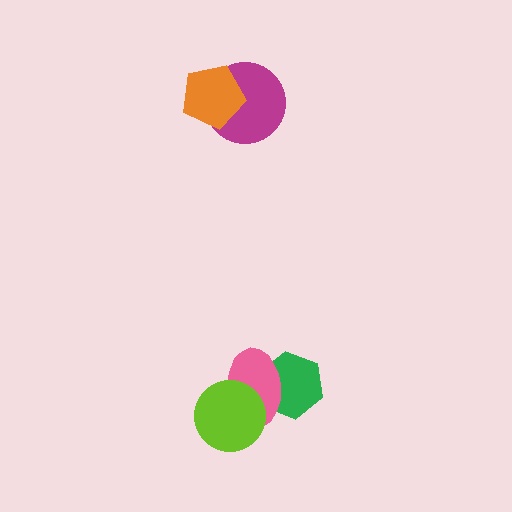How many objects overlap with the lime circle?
1 object overlaps with the lime circle.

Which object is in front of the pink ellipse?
The lime circle is in front of the pink ellipse.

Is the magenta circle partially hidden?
Yes, it is partially covered by another shape.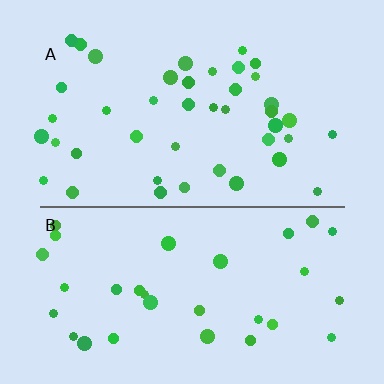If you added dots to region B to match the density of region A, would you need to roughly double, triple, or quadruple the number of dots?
Approximately double.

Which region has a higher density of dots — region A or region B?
A (the top).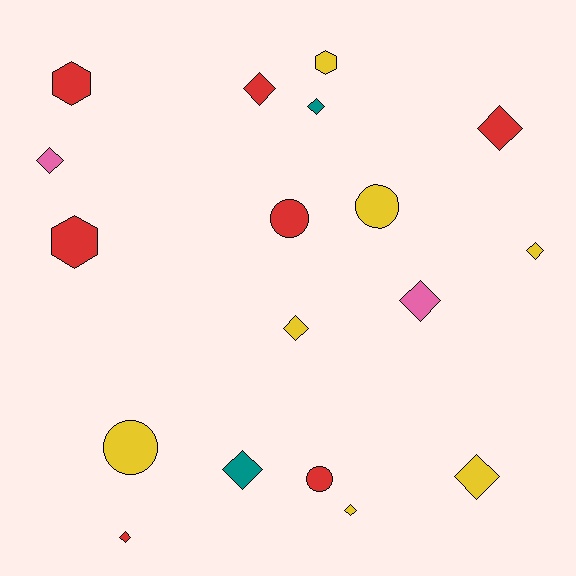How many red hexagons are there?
There are 2 red hexagons.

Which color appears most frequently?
Red, with 7 objects.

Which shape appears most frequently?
Diamond, with 11 objects.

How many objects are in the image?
There are 18 objects.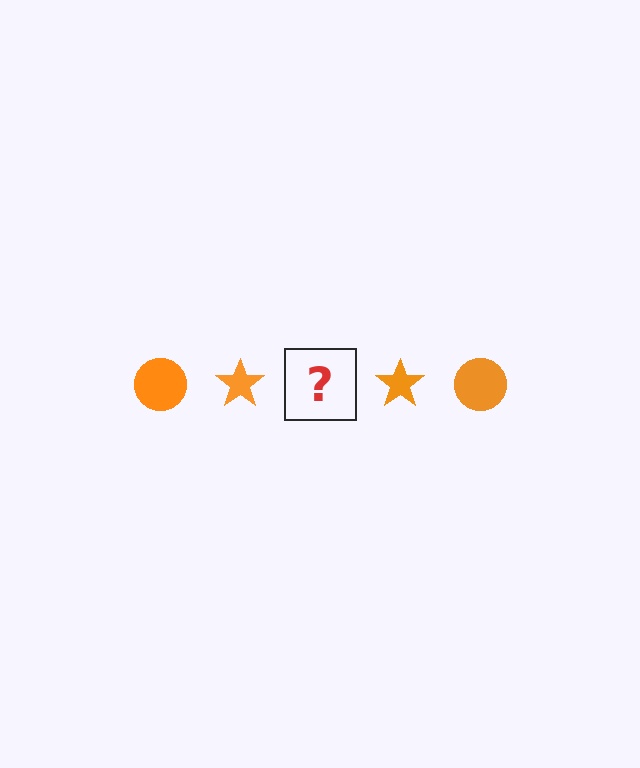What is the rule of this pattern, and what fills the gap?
The rule is that the pattern cycles through circle, star shapes in orange. The gap should be filled with an orange circle.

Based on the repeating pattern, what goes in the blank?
The blank should be an orange circle.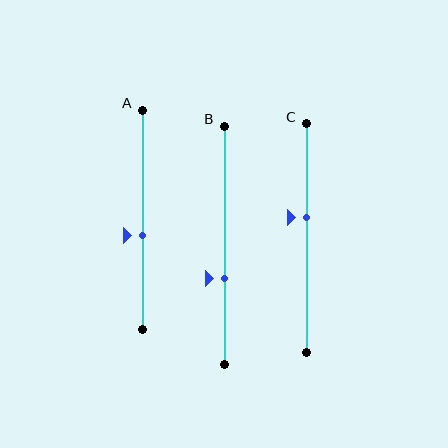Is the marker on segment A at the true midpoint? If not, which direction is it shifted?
No, the marker on segment A is shifted downward by about 7% of the segment length.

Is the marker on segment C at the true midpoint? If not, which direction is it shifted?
No, the marker on segment C is shifted upward by about 9% of the segment length.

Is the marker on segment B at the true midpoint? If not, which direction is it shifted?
No, the marker on segment B is shifted downward by about 14% of the segment length.